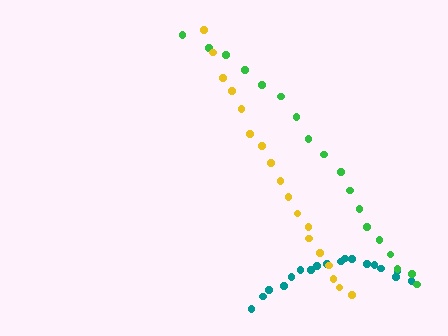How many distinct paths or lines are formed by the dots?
There are 3 distinct paths.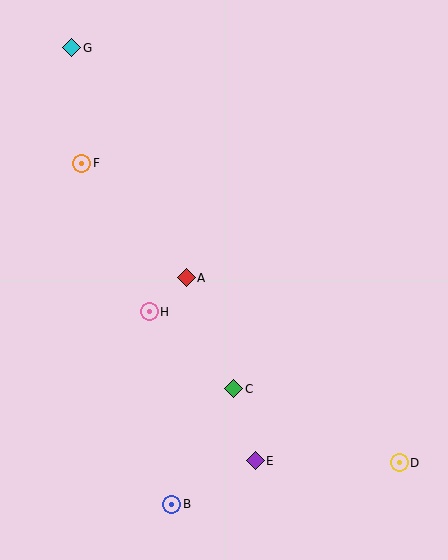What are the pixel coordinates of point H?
Point H is at (149, 312).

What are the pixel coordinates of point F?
Point F is at (82, 163).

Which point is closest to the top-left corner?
Point G is closest to the top-left corner.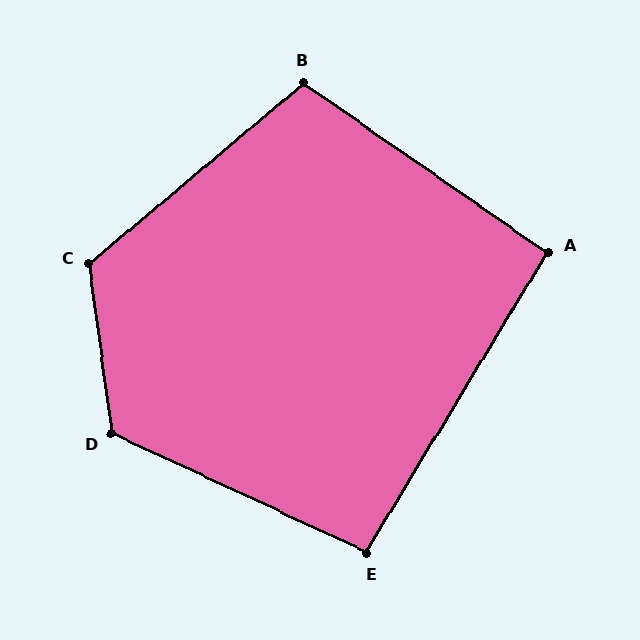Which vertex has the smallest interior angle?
A, at approximately 94 degrees.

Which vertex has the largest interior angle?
C, at approximately 123 degrees.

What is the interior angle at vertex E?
Approximately 96 degrees (obtuse).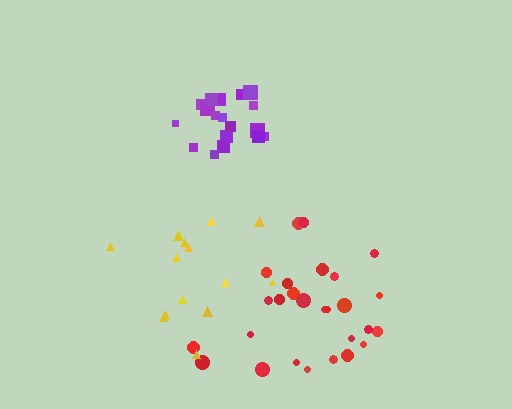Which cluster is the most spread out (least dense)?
Yellow.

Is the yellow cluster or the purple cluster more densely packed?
Purple.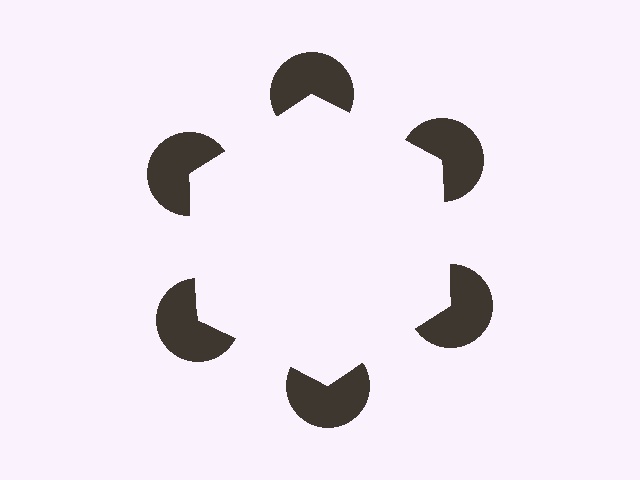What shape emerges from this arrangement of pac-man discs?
An illusory hexagon — its edges are inferred from the aligned wedge cuts in the pac-man discs, not physically drawn.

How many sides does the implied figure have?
6 sides.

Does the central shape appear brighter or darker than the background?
It typically appears slightly brighter than the background, even though no actual brightness change is drawn.